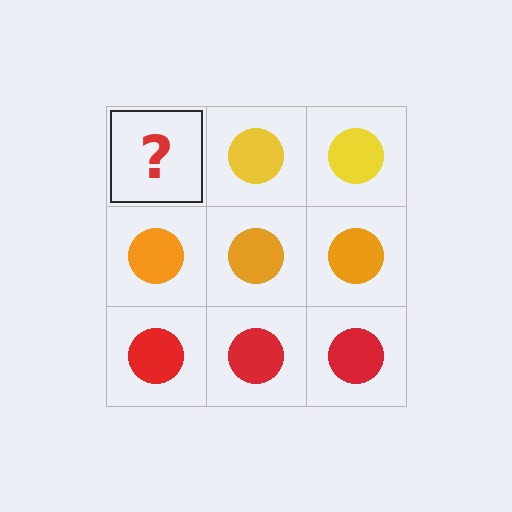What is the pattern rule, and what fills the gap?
The rule is that each row has a consistent color. The gap should be filled with a yellow circle.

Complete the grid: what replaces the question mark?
The question mark should be replaced with a yellow circle.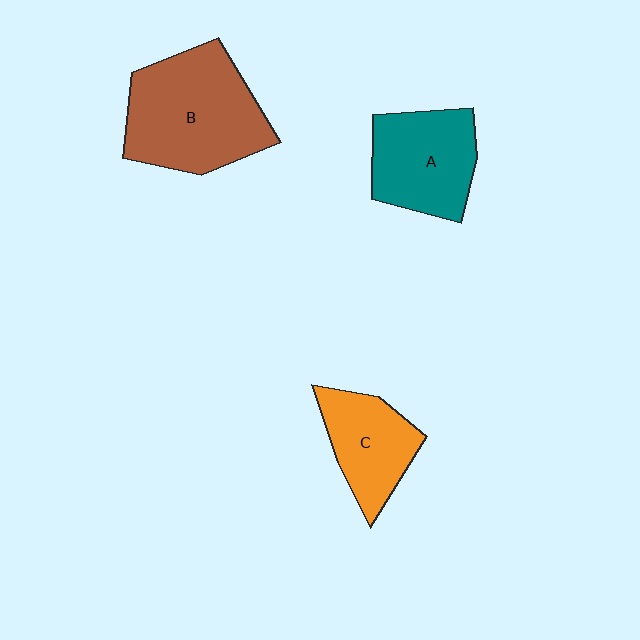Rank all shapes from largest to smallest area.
From largest to smallest: B (brown), A (teal), C (orange).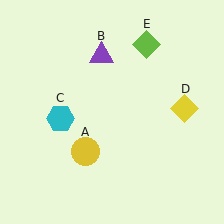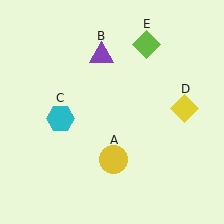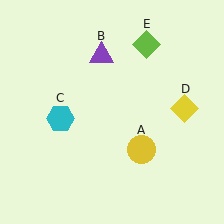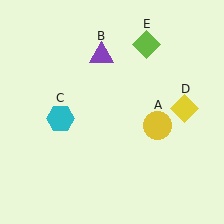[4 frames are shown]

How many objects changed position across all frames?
1 object changed position: yellow circle (object A).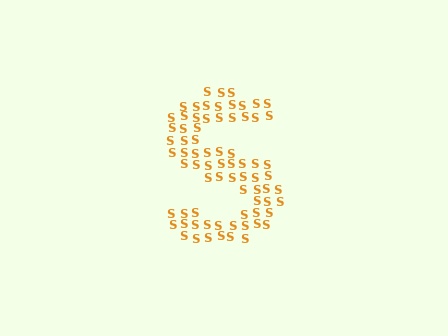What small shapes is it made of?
It is made of small letter S's.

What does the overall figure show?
The overall figure shows the letter S.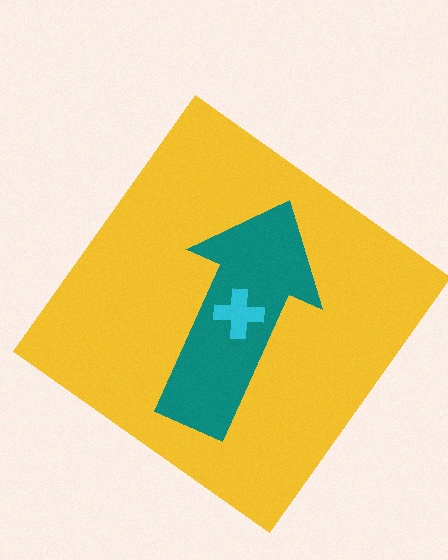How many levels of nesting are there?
3.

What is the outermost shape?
The yellow diamond.